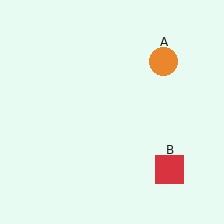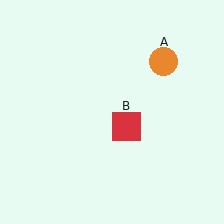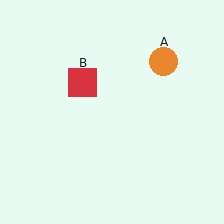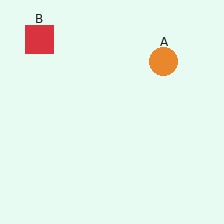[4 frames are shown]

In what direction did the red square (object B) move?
The red square (object B) moved up and to the left.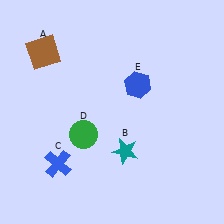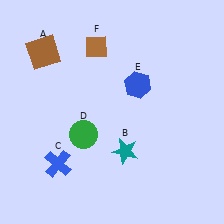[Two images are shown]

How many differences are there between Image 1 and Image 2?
There is 1 difference between the two images.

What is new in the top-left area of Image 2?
A brown diamond (F) was added in the top-left area of Image 2.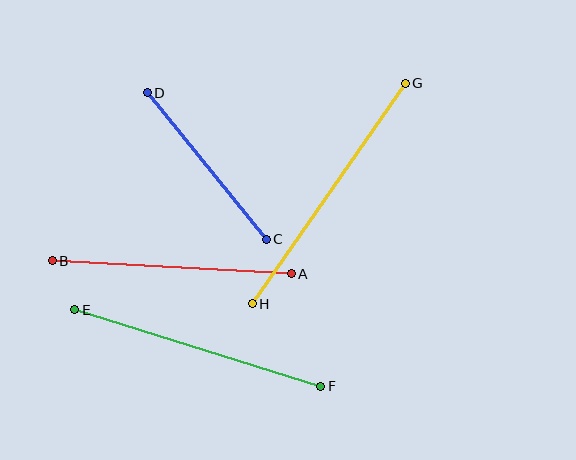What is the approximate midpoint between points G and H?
The midpoint is at approximately (329, 193) pixels.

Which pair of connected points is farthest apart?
Points G and H are farthest apart.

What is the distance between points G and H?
The distance is approximately 268 pixels.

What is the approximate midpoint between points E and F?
The midpoint is at approximately (198, 348) pixels.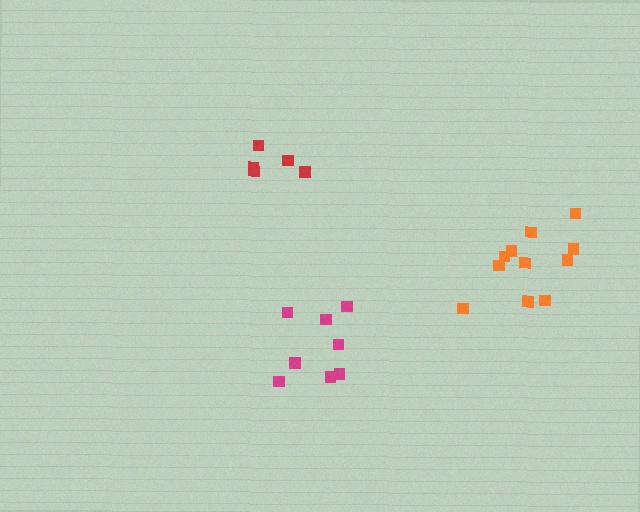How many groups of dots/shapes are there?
There are 3 groups.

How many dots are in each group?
Group 1: 11 dots, Group 2: 5 dots, Group 3: 8 dots (24 total).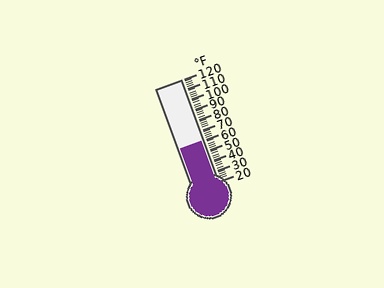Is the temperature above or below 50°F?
The temperature is above 50°F.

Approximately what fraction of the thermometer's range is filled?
The thermometer is filled to approximately 40% of its range.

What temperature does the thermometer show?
The thermometer shows approximately 60°F.